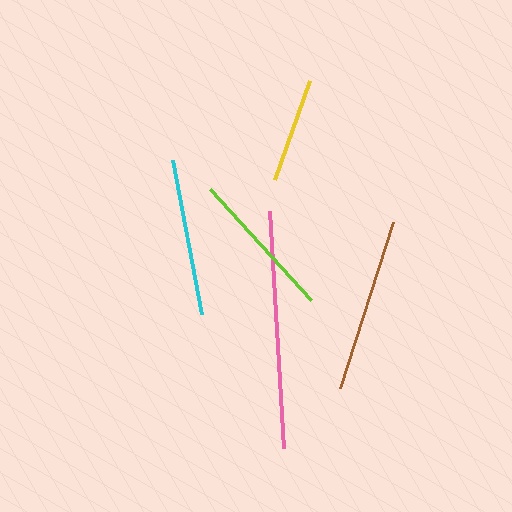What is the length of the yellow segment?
The yellow segment is approximately 106 pixels long.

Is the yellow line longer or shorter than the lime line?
The lime line is longer than the yellow line.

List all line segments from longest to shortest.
From longest to shortest: pink, brown, cyan, lime, yellow.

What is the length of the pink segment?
The pink segment is approximately 237 pixels long.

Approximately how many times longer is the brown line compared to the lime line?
The brown line is approximately 1.2 times the length of the lime line.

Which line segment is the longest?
The pink line is the longest at approximately 237 pixels.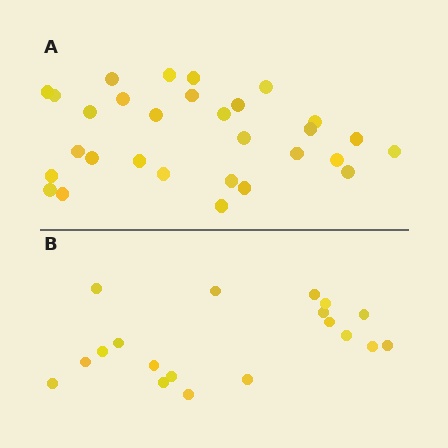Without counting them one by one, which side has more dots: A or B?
Region A (the top region) has more dots.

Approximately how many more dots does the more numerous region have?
Region A has roughly 12 or so more dots than region B.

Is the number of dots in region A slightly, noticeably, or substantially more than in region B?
Region A has substantially more. The ratio is roughly 1.6 to 1.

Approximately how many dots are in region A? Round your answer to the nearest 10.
About 30 dots.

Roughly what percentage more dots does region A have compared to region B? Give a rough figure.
About 60% more.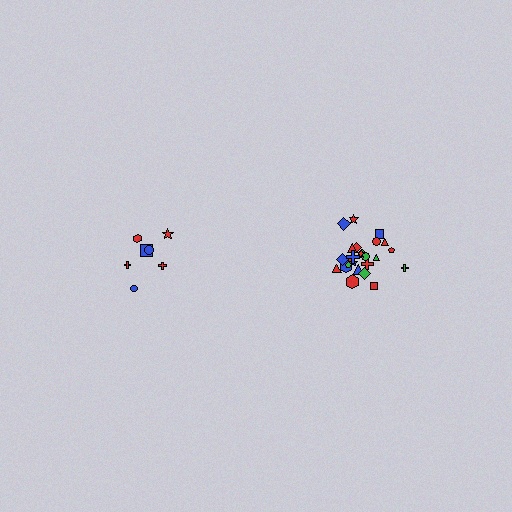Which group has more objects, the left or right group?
The right group.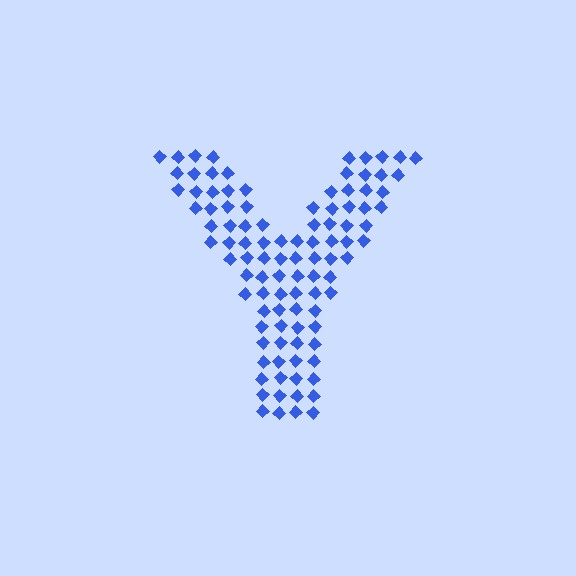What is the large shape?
The large shape is the letter Y.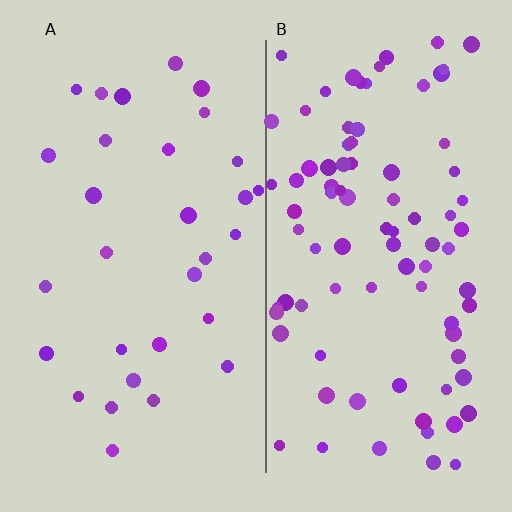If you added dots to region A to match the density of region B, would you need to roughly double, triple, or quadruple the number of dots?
Approximately triple.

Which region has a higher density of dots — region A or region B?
B (the right).